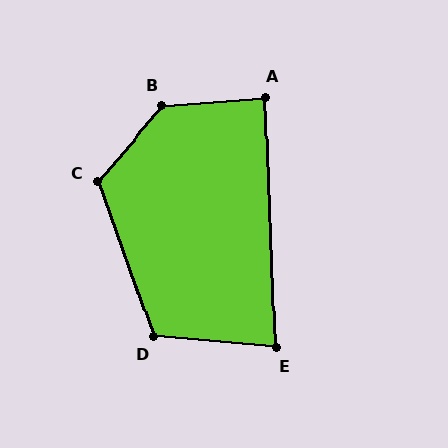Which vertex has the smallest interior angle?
E, at approximately 83 degrees.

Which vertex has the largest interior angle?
B, at approximately 135 degrees.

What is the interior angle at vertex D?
Approximately 114 degrees (obtuse).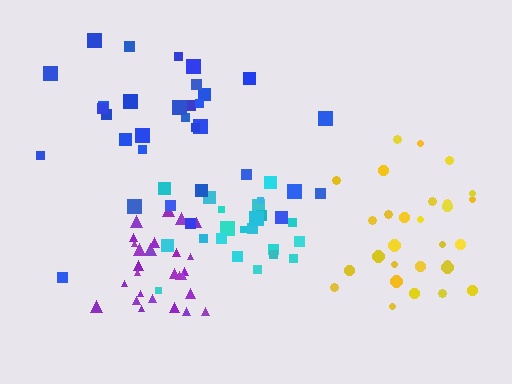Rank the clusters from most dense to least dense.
cyan, purple, yellow, blue.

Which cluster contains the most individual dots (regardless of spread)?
Blue (33).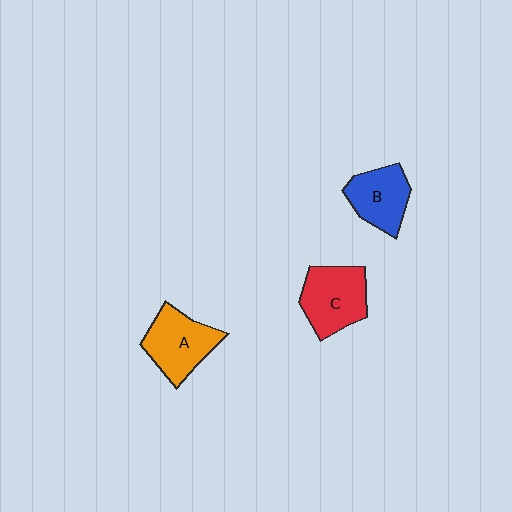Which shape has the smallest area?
Shape B (blue).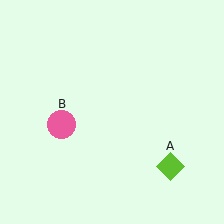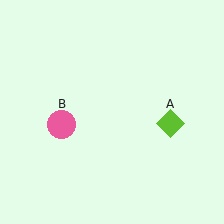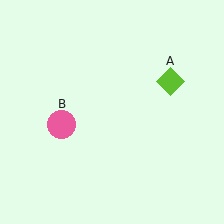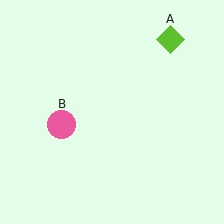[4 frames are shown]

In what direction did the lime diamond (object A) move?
The lime diamond (object A) moved up.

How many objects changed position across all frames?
1 object changed position: lime diamond (object A).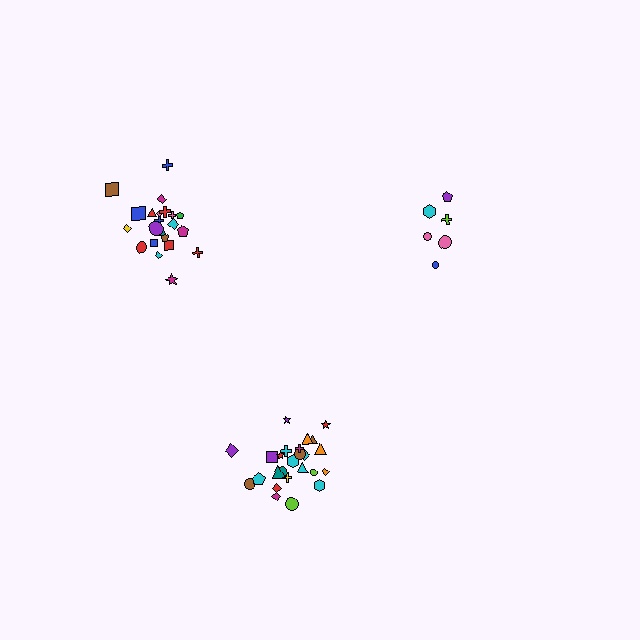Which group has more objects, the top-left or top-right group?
The top-left group.